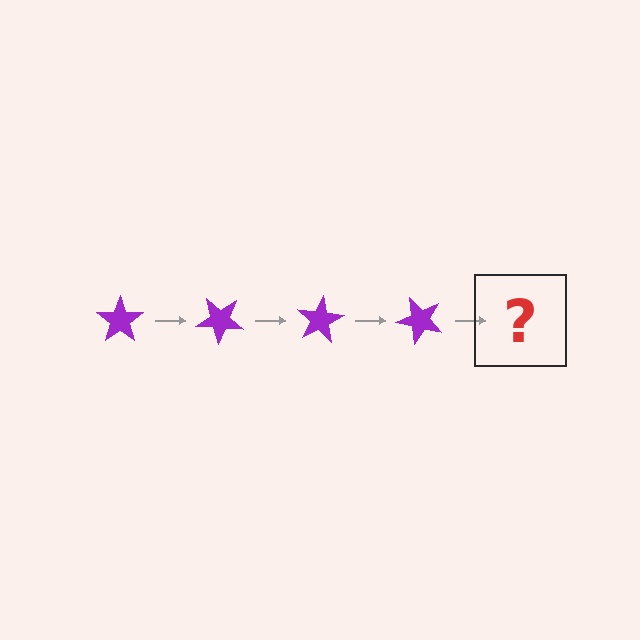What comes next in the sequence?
The next element should be a purple star rotated 160 degrees.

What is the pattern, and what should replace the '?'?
The pattern is that the star rotates 40 degrees each step. The '?' should be a purple star rotated 160 degrees.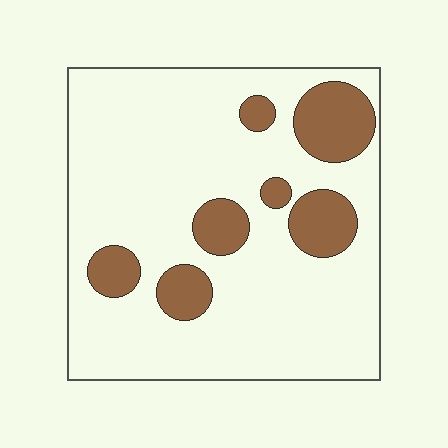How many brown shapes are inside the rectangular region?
7.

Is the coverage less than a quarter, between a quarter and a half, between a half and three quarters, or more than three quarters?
Less than a quarter.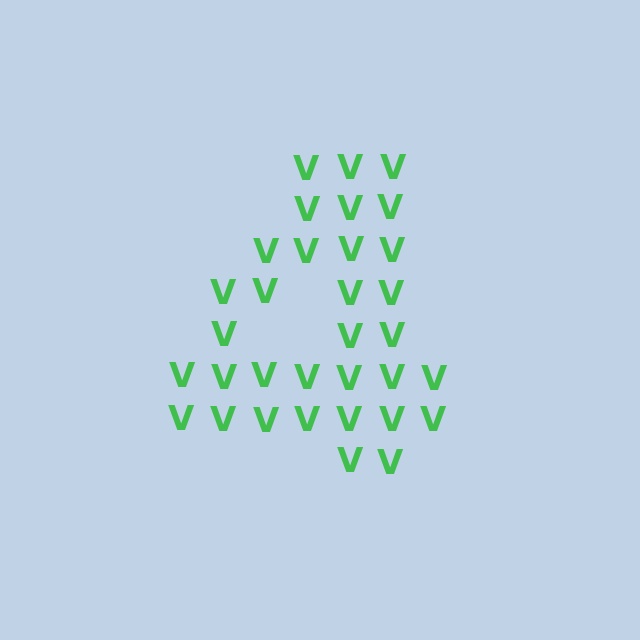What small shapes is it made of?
It is made of small letter V's.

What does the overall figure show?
The overall figure shows the digit 4.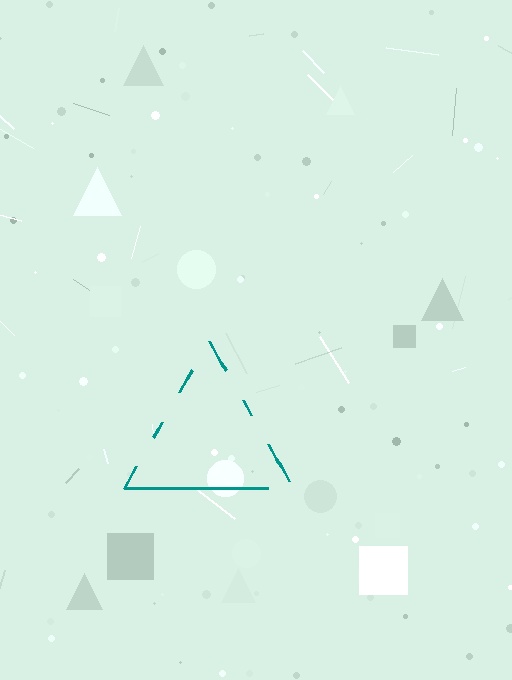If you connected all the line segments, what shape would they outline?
They would outline a triangle.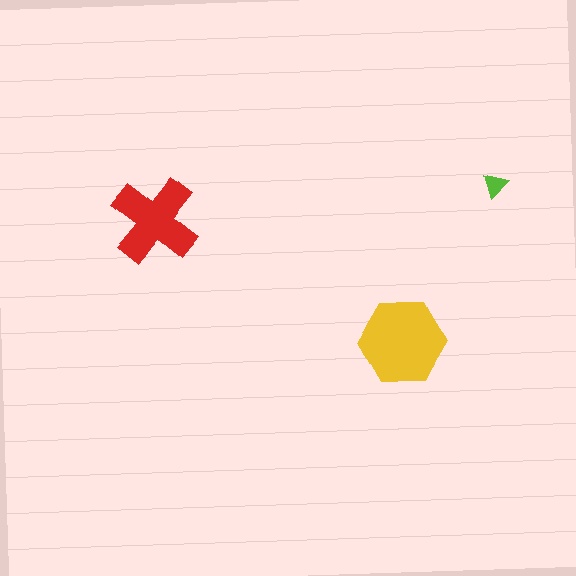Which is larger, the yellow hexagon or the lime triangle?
The yellow hexagon.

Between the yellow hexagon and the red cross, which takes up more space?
The yellow hexagon.